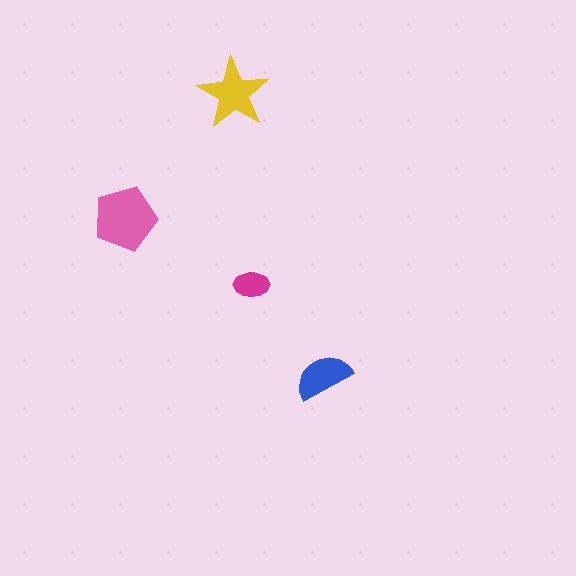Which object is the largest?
The pink pentagon.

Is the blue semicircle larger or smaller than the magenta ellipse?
Larger.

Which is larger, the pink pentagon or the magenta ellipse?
The pink pentagon.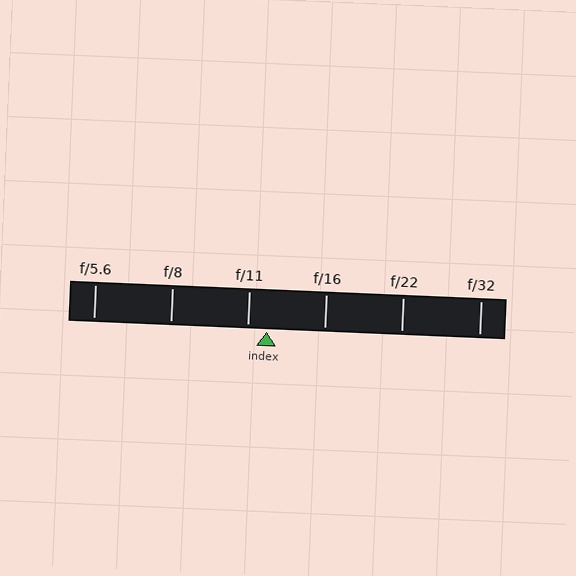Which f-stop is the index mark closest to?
The index mark is closest to f/11.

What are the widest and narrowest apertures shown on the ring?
The widest aperture shown is f/5.6 and the narrowest is f/32.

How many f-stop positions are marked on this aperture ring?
There are 6 f-stop positions marked.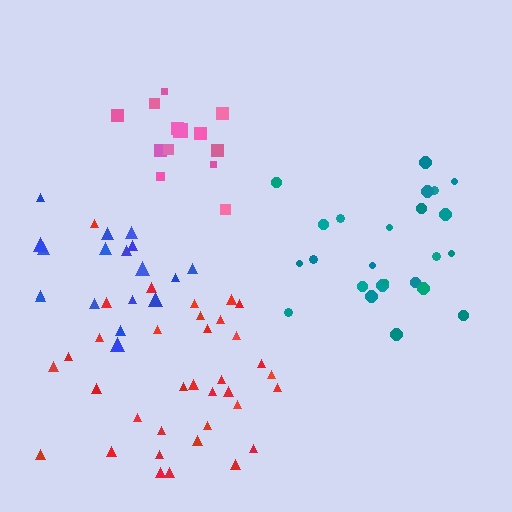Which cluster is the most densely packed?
Pink.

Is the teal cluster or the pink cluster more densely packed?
Pink.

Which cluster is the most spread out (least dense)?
Blue.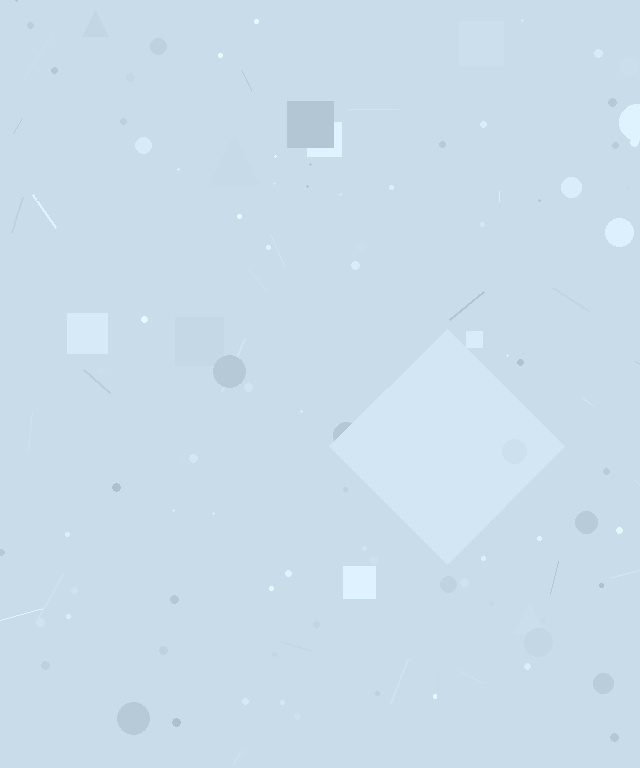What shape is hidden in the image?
A diamond is hidden in the image.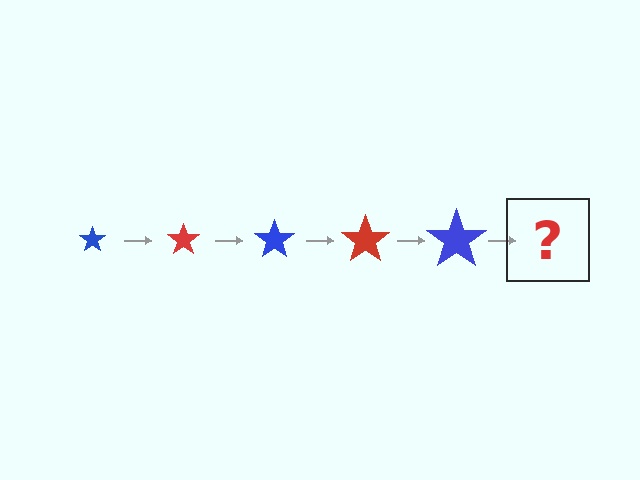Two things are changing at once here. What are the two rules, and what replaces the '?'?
The two rules are that the star grows larger each step and the color cycles through blue and red. The '?' should be a red star, larger than the previous one.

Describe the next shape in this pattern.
It should be a red star, larger than the previous one.